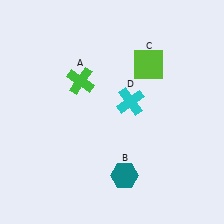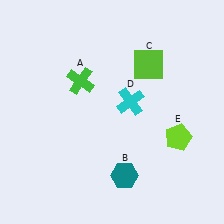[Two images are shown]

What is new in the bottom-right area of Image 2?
A lime pentagon (E) was added in the bottom-right area of Image 2.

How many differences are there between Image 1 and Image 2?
There is 1 difference between the two images.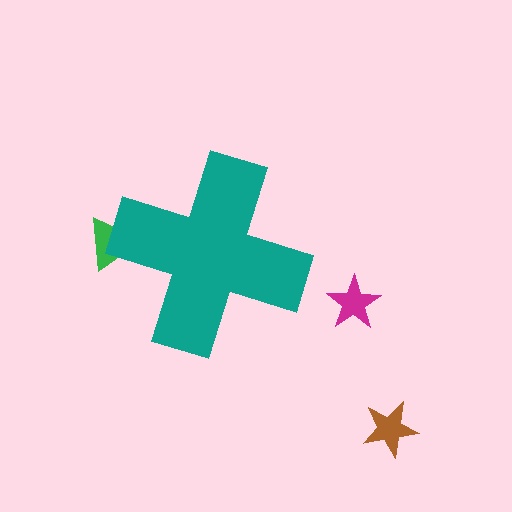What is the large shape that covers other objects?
A teal cross.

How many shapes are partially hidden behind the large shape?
1 shape is partially hidden.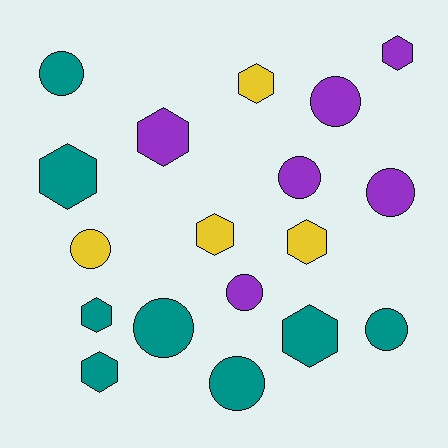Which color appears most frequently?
Teal, with 8 objects.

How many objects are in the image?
There are 18 objects.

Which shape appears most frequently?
Circle, with 9 objects.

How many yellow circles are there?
There is 1 yellow circle.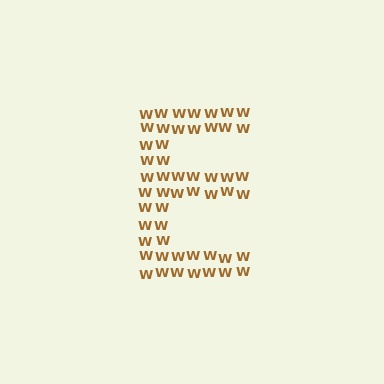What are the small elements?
The small elements are letter W's.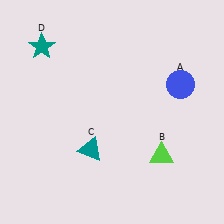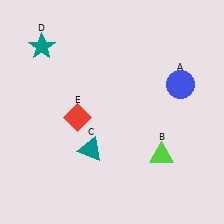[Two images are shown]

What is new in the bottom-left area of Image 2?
A red diamond (E) was added in the bottom-left area of Image 2.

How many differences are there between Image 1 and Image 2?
There is 1 difference between the two images.